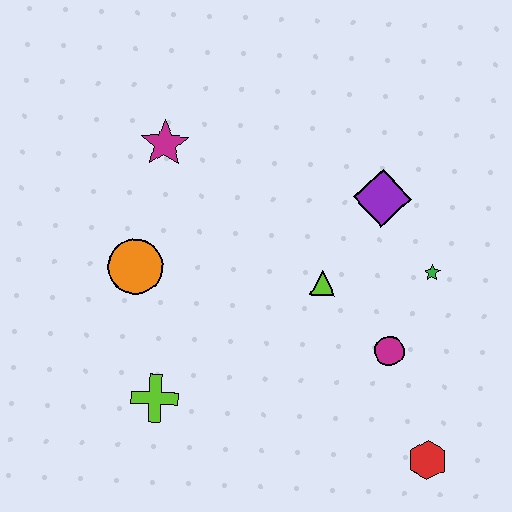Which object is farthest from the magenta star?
The red hexagon is farthest from the magenta star.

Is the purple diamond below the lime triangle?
No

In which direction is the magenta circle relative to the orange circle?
The magenta circle is to the right of the orange circle.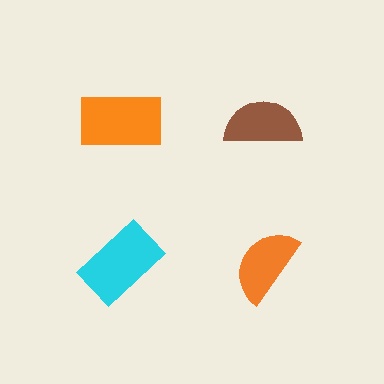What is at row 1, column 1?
An orange rectangle.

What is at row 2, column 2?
An orange semicircle.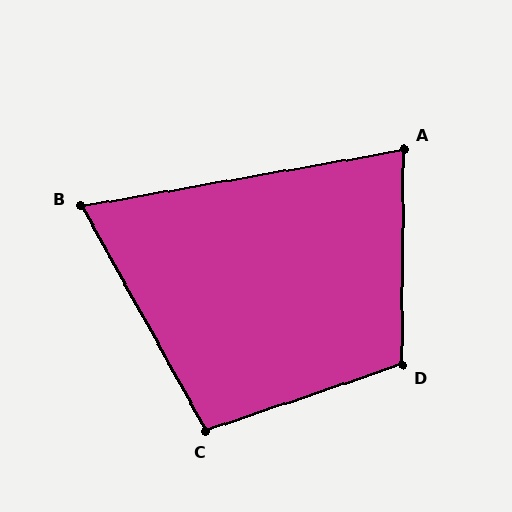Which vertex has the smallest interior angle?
B, at approximately 71 degrees.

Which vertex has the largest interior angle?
D, at approximately 109 degrees.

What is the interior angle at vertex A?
Approximately 80 degrees (acute).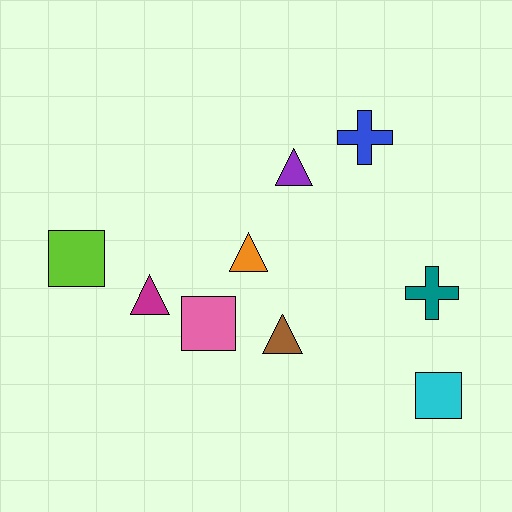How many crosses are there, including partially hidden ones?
There are 2 crosses.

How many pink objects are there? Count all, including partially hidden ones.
There is 1 pink object.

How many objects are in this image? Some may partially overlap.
There are 9 objects.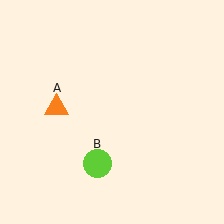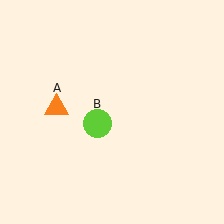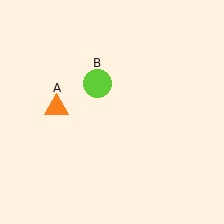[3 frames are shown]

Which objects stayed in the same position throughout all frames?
Orange triangle (object A) remained stationary.